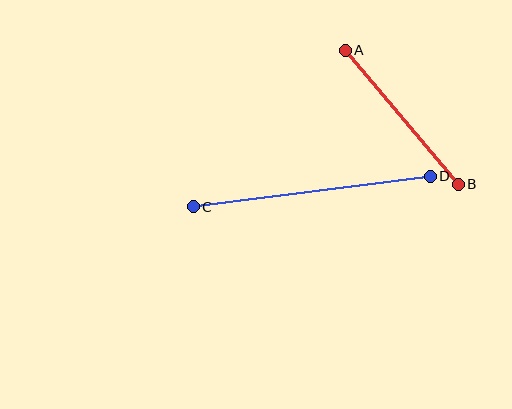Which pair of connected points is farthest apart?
Points C and D are farthest apart.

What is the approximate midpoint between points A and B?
The midpoint is at approximately (402, 117) pixels.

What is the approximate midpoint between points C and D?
The midpoint is at approximately (312, 192) pixels.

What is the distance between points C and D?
The distance is approximately 239 pixels.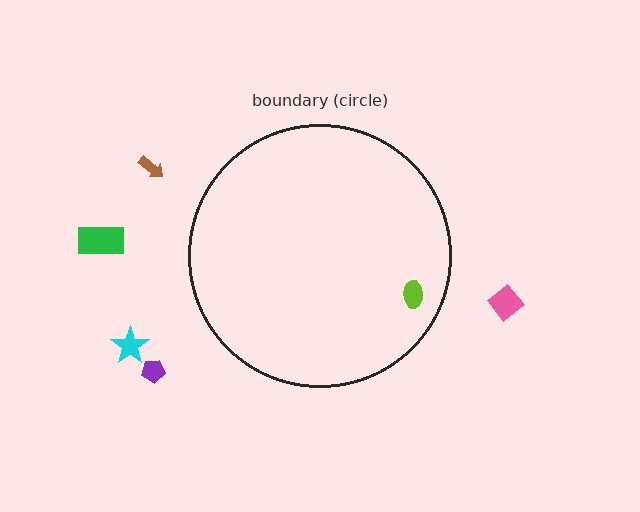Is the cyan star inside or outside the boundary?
Outside.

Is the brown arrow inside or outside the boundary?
Outside.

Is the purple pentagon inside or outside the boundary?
Outside.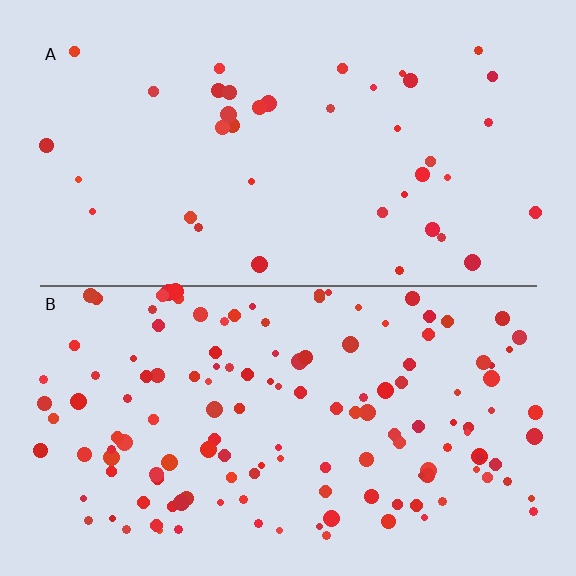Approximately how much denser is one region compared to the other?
Approximately 3.5× — region B over region A.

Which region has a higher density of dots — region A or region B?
B (the bottom).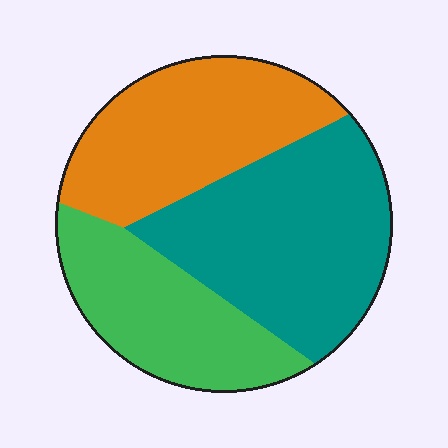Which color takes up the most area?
Teal, at roughly 40%.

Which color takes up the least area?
Green, at roughly 25%.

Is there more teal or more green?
Teal.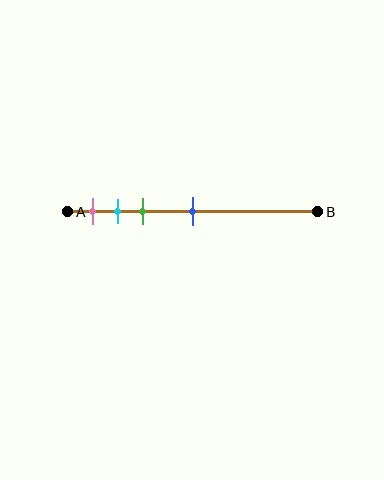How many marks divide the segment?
There are 4 marks dividing the segment.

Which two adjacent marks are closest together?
The cyan and green marks are the closest adjacent pair.